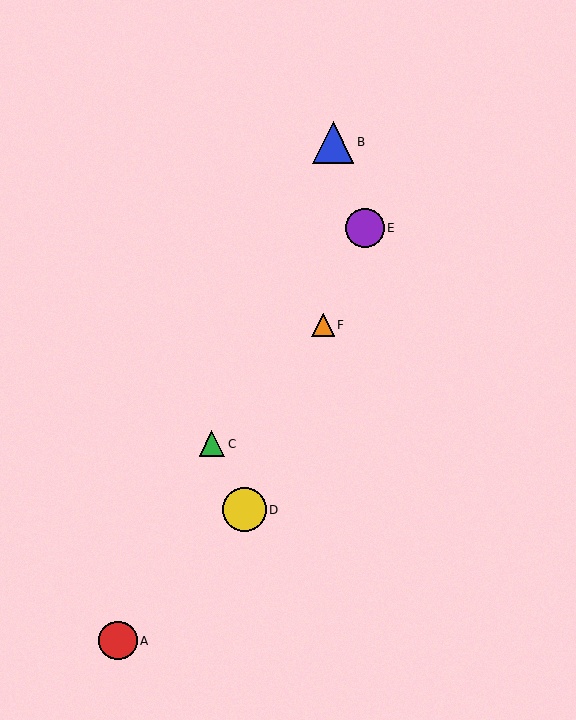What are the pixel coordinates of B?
Object B is at (333, 142).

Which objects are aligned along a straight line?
Objects D, E, F are aligned along a straight line.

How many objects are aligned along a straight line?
3 objects (D, E, F) are aligned along a straight line.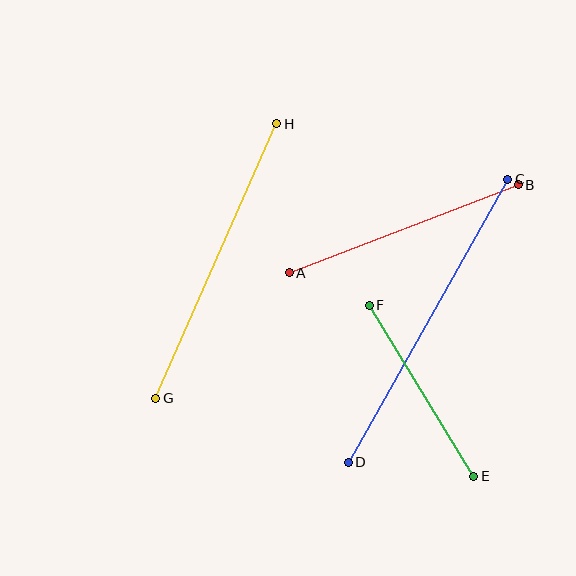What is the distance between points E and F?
The distance is approximately 200 pixels.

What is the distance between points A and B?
The distance is approximately 246 pixels.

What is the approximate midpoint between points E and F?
The midpoint is at approximately (421, 391) pixels.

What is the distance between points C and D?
The distance is approximately 325 pixels.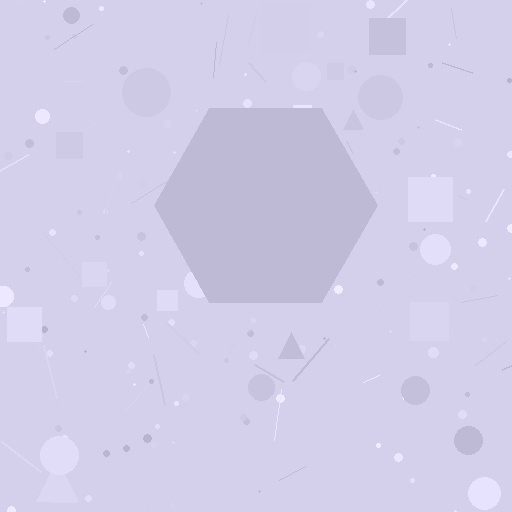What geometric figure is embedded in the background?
A hexagon is embedded in the background.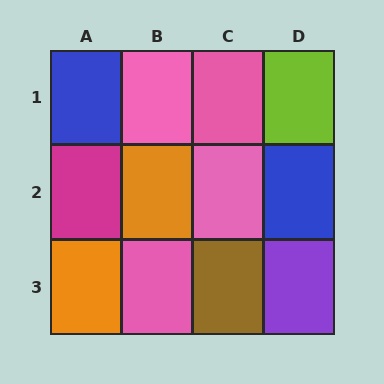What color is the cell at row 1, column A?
Blue.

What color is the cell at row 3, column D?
Purple.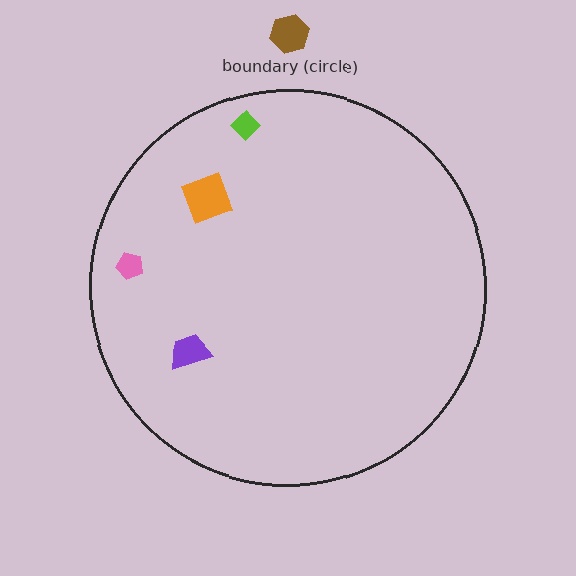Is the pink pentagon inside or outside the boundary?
Inside.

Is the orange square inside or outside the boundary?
Inside.